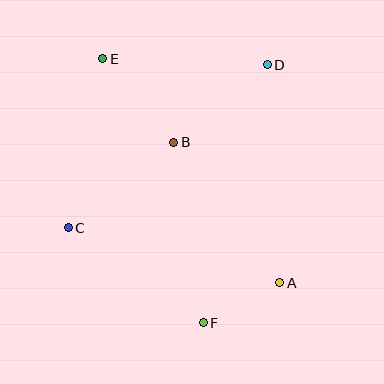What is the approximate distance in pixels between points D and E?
The distance between D and E is approximately 165 pixels.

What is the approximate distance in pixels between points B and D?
The distance between B and D is approximately 121 pixels.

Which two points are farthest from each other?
Points A and E are farthest from each other.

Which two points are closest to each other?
Points A and F are closest to each other.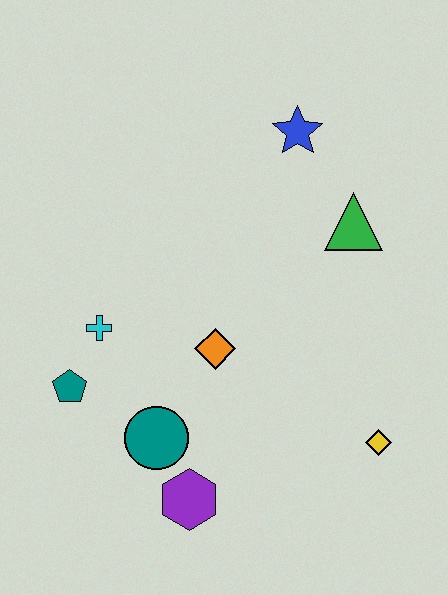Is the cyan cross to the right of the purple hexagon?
No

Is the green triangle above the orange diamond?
Yes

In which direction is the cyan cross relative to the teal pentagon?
The cyan cross is above the teal pentagon.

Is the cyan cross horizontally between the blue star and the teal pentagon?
Yes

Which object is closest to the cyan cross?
The teal pentagon is closest to the cyan cross.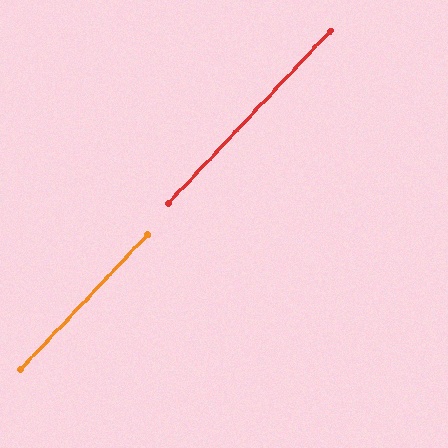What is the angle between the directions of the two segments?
Approximately 0 degrees.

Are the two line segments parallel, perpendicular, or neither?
Parallel — their directions differ by only 0.2°.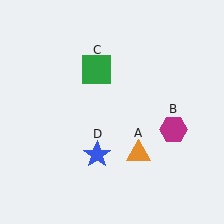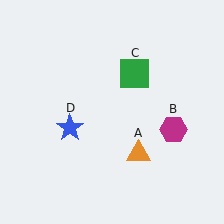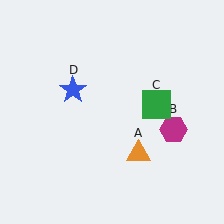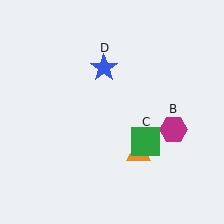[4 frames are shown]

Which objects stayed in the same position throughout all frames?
Orange triangle (object A) and magenta hexagon (object B) remained stationary.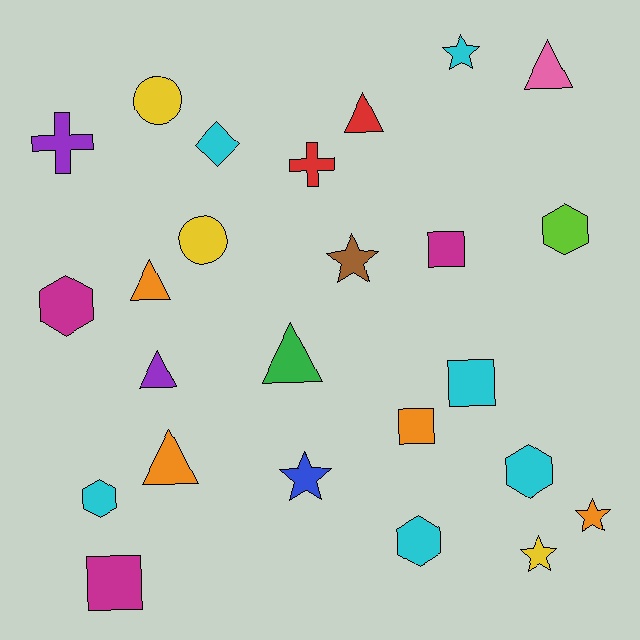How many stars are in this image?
There are 5 stars.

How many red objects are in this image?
There are 2 red objects.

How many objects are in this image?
There are 25 objects.